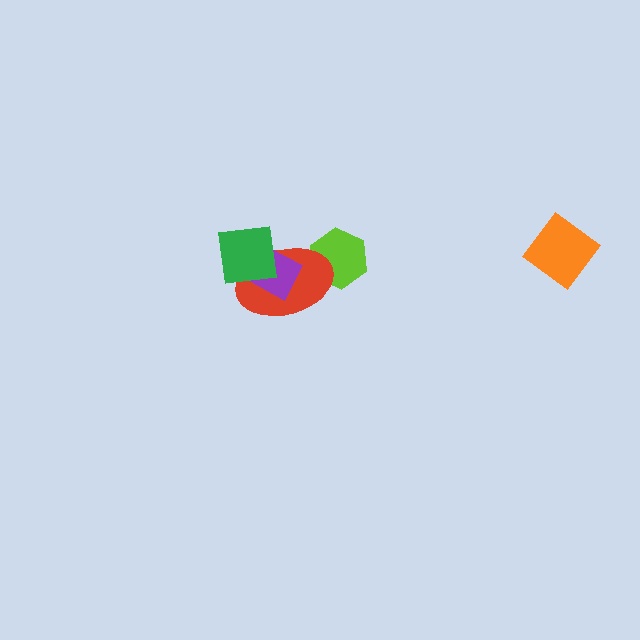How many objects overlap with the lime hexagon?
1 object overlaps with the lime hexagon.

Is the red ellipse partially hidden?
Yes, it is partially covered by another shape.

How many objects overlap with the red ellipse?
3 objects overlap with the red ellipse.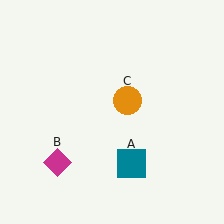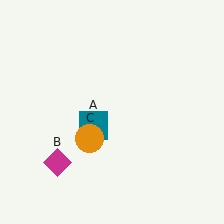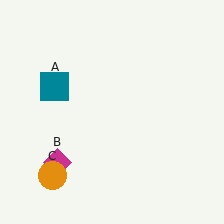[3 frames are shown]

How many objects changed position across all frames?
2 objects changed position: teal square (object A), orange circle (object C).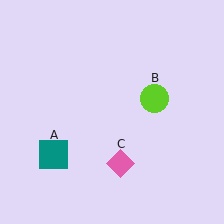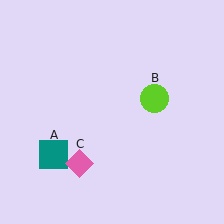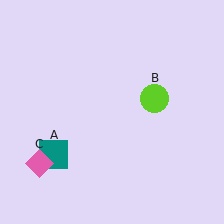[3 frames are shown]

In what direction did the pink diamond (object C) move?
The pink diamond (object C) moved left.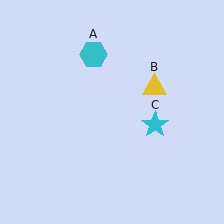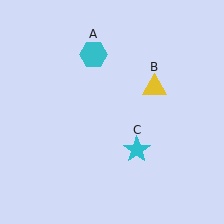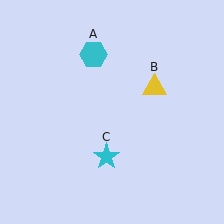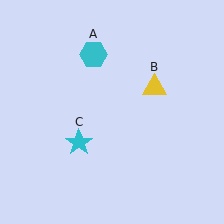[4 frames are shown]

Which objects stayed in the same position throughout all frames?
Cyan hexagon (object A) and yellow triangle (object B) remained stationary.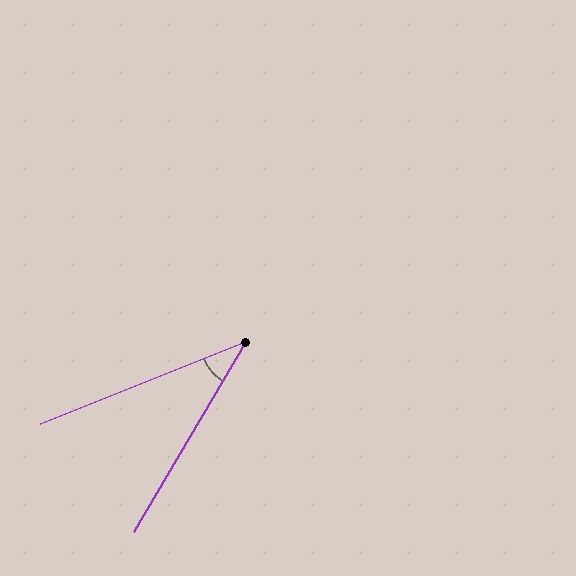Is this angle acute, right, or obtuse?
It is acute.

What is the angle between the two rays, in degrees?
Approximately 38 degrees.